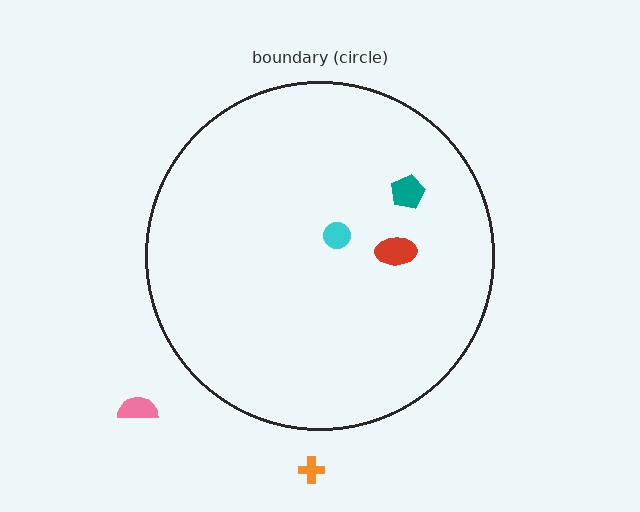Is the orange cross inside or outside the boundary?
Outside.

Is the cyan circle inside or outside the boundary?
Inside.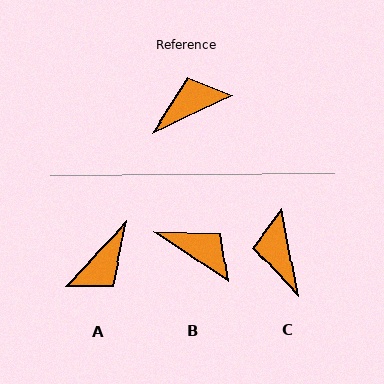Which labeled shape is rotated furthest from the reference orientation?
A, about 159 degrees away.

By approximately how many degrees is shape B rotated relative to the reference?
Approximately 59 degrees clockwise.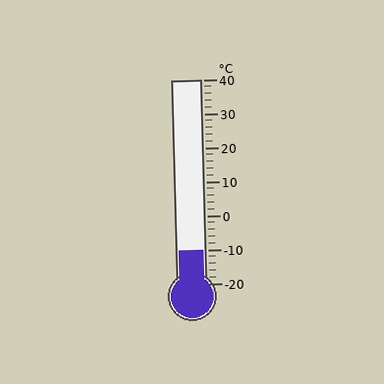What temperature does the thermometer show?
The thermometer shows approximately -10°C.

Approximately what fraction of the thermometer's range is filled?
The thermometer is filled to approximately 15% of its range.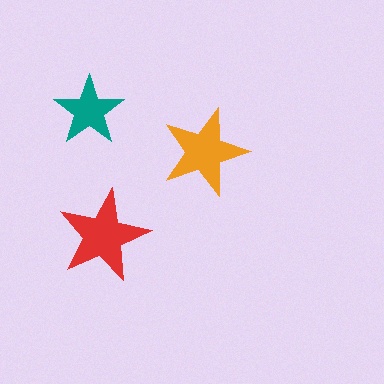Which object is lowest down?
The red star is bottommost.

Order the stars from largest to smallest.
the red one, the orange one, the teal one.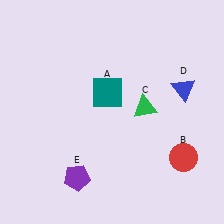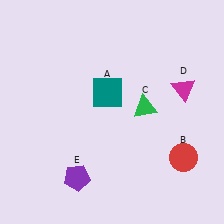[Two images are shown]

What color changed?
The triangle (D) changed from blue in Image 1 to magenta in Image 2.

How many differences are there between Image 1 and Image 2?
There is 1 difference between the two images.